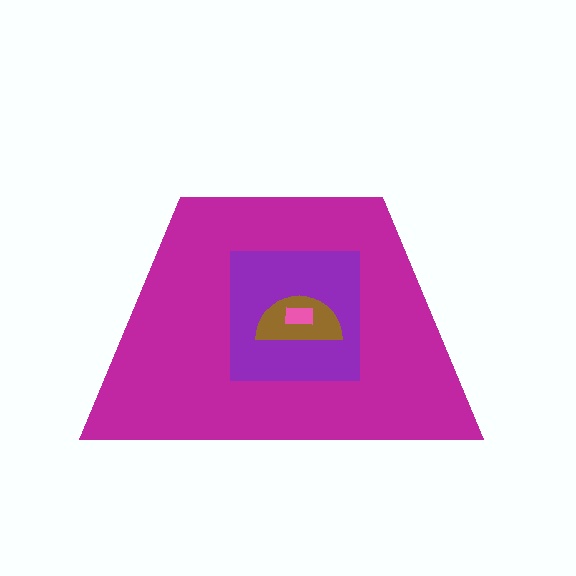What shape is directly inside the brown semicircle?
The pink rectangle.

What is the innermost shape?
The pink rectangle.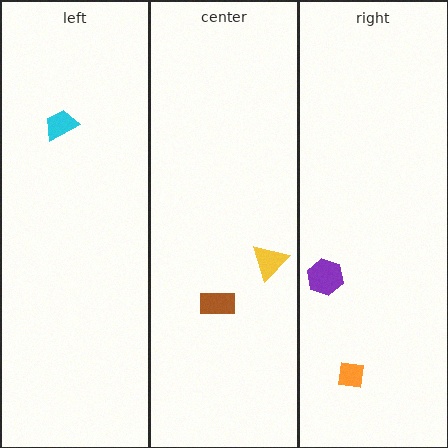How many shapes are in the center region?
2.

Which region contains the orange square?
The right region.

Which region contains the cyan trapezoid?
The left region.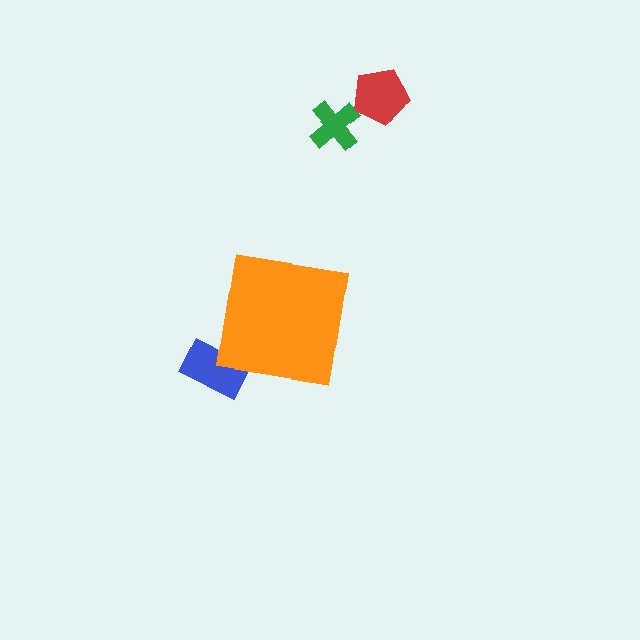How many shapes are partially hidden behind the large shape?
1 shape is partially hidden.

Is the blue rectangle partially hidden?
Yes, the blue rectangle is partially hidden behind the orange square.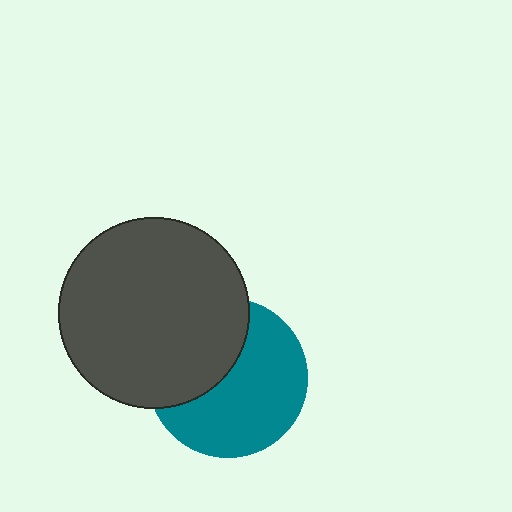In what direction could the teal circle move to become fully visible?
The teal circle could move toward the lower-right. That would shift it out from behind the dark gray circle entirely.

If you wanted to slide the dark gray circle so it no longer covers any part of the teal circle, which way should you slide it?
Slide it toward the upper-left — that is the most direct way to separate the two shapes.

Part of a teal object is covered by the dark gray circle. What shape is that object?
It is a circle.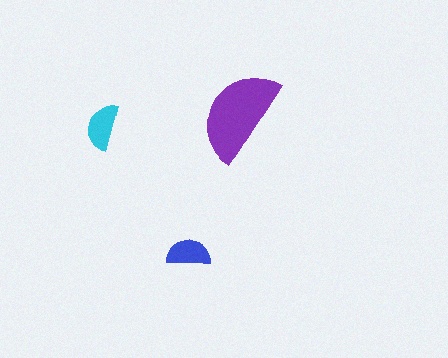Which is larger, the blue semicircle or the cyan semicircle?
The cyan one.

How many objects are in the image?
There are 3 objects in the image.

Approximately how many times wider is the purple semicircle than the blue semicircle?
About 2 times wider.